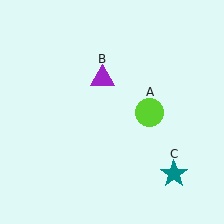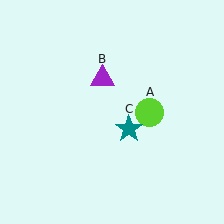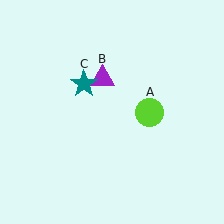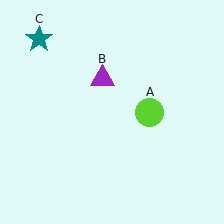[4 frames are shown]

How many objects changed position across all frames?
1 object changed position: teal star (object C).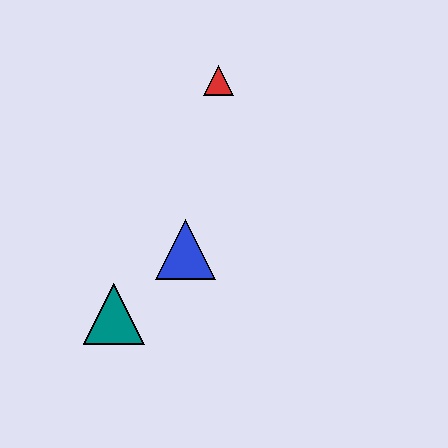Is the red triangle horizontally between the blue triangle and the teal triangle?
No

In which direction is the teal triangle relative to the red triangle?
The teal triangle is below the red triangle.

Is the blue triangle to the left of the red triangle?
Yes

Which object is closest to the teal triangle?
The blue triangle is closest to the teal triangle.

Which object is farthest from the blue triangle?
The red triangle is farthest from the blue triangle.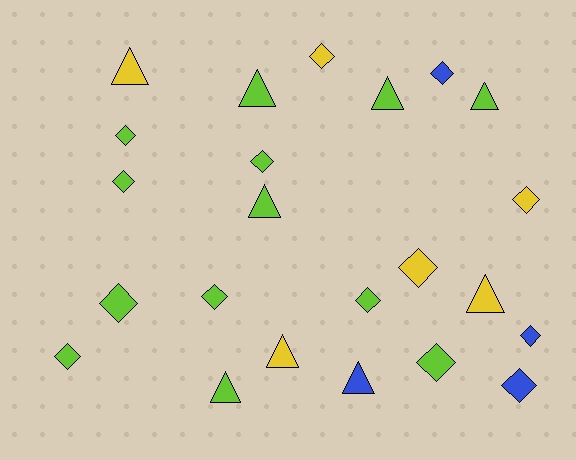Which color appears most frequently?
Lime, with 13 objects.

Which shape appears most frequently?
Diamond, with 14 objects.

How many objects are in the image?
There are 23 objects.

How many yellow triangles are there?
There are 3 yellow triangles.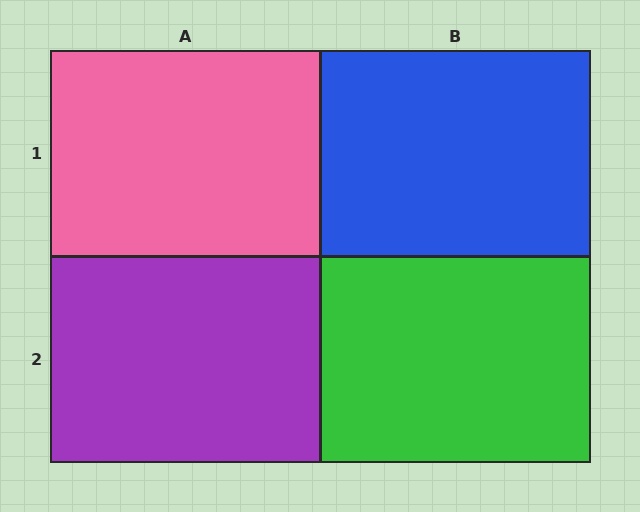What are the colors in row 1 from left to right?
Pink, blue.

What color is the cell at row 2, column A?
Purple.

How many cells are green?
1 cell is green.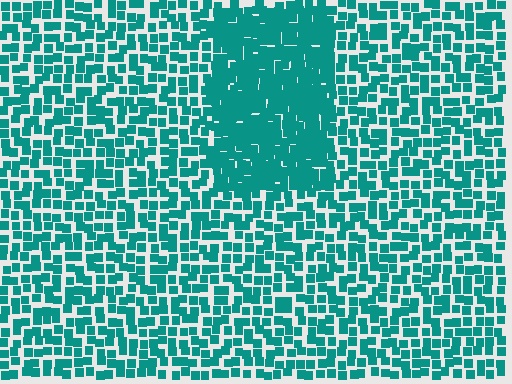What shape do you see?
I see a rectangle.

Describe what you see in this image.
The image contains small teal elements arranged at two different densities. A rectangle-shaped region is visible where the elements are more densely packed than the surrounding area.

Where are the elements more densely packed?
The elements are more densely packed inside the rectangle boundary.